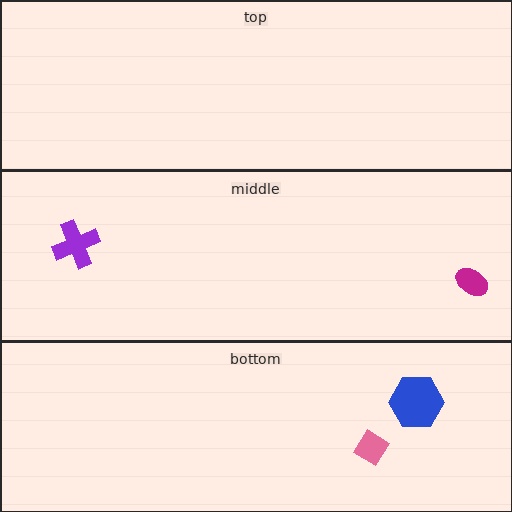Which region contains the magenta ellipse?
The middle region.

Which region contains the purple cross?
The middle region.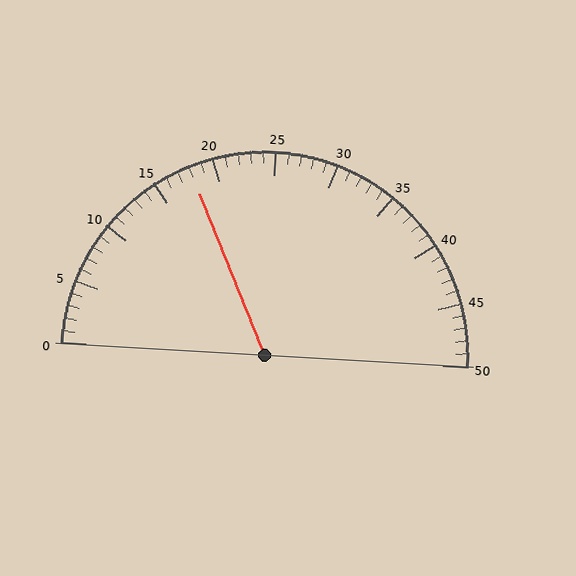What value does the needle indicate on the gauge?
The needle indicates approximately 18.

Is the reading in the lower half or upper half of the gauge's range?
The reading is in the lower half of the range (0 to 50).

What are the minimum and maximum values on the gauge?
The gauge ranges from 0 to 50.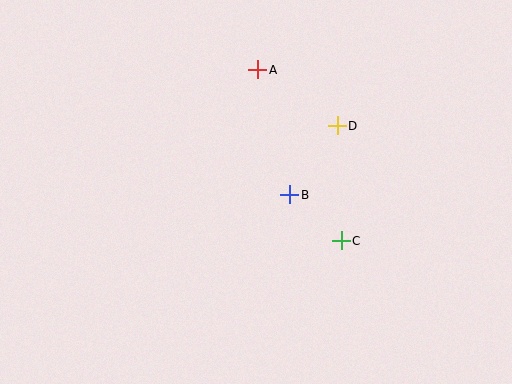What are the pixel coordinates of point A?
Point A is at (258, 70).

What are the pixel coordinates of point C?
Point C is at (341, 241).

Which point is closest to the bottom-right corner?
Point C is closest to the bottom-right corner.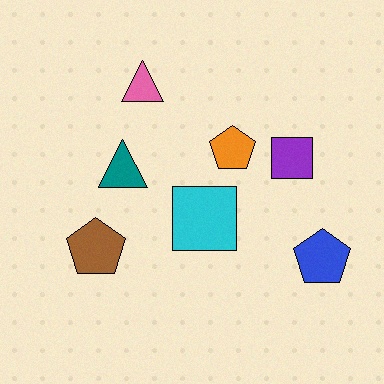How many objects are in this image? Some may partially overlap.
There are 7 objects.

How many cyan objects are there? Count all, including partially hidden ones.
There is 1 cyan object.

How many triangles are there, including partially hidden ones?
There are 2 triangles.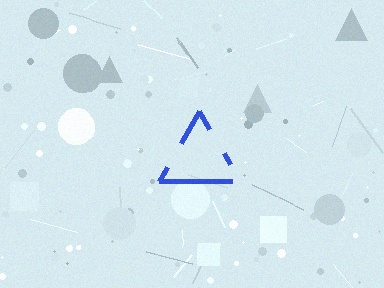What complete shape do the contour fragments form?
The contour fragments form a triangle.